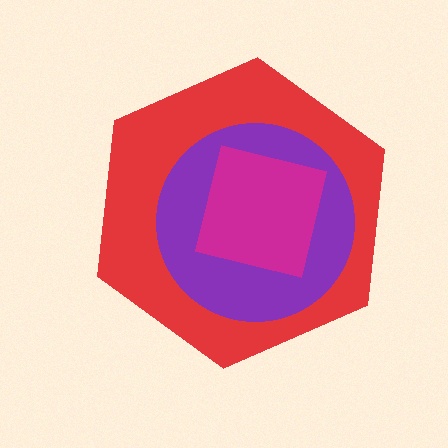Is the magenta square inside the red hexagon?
Yes.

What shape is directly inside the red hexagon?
The purple circle.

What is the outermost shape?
The red hexagon.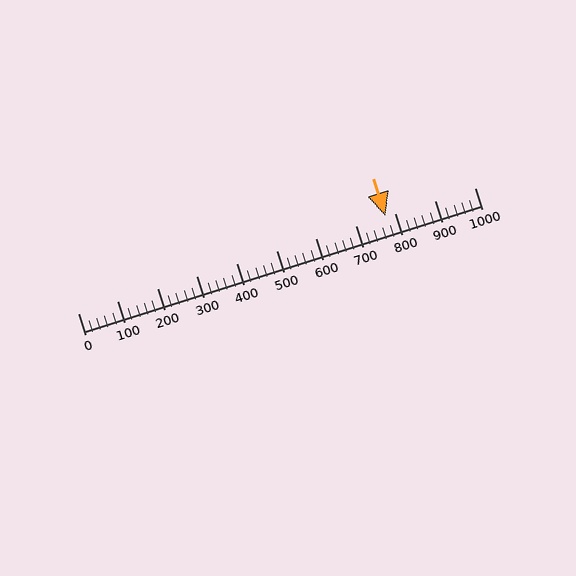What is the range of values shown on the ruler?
The ruler shows values from 0 to 1000.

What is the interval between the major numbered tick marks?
The major tick marks are spaced 100 units apart.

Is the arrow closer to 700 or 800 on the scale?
The arrow is closer to 800.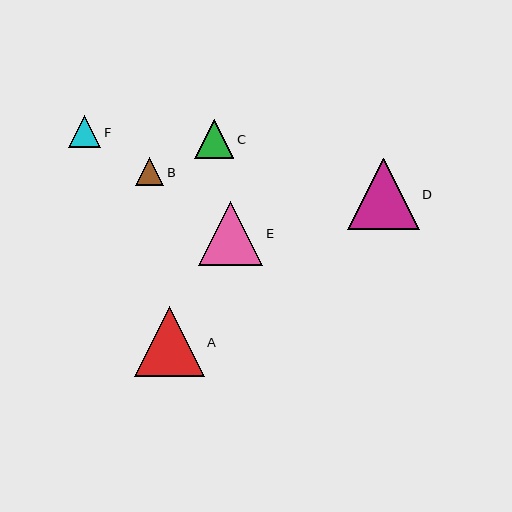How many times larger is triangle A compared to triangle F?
Triangle A is approximately 2.2 times the size of triangle F.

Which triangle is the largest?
Triangle D is the largest with a size of approximately 71 pixels.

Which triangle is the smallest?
Triangle B is the smallest with a size of approximately 28 pixels.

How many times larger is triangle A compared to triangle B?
Triangle A is approximately 2.5 times the size of triangle B.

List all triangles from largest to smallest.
From largest to smallest: D, A, E, C, F, B.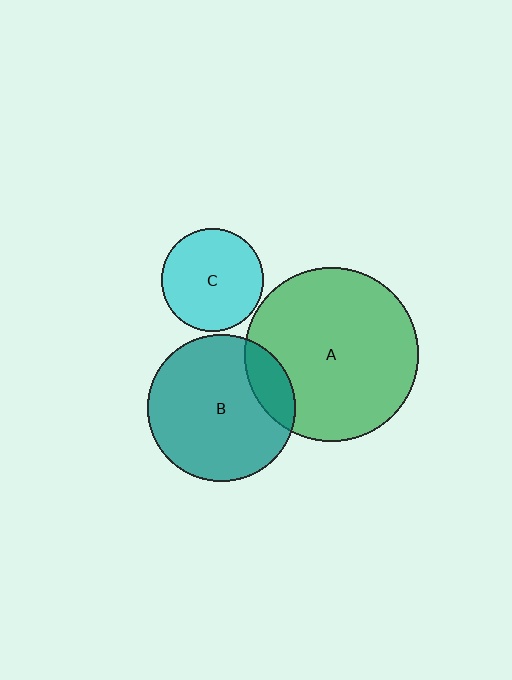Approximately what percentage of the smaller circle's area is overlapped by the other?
Approximately 15%.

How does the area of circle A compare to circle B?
Approximately 1.4 times.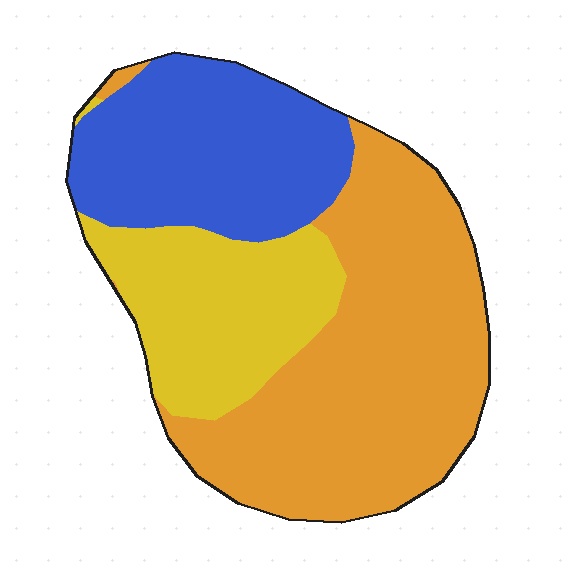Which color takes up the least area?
Yellow, at roughly 25%.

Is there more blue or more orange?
Orange.